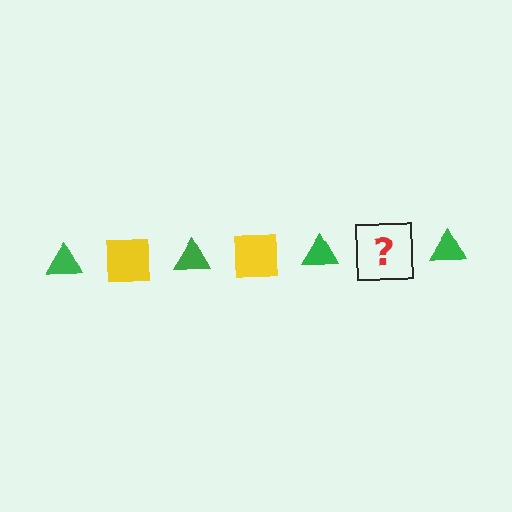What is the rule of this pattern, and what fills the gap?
The rule is that the pattern alternates between green triangle and yellow square. The gap should be filled with a yellow square.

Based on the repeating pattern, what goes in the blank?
The blank should be a yellow square.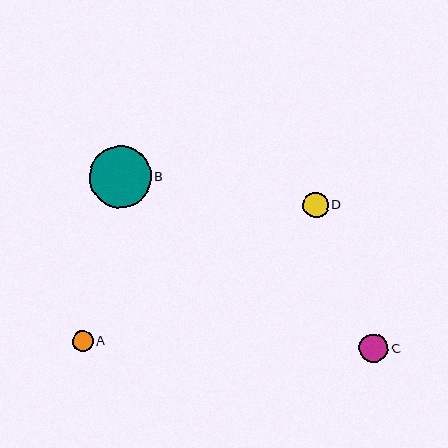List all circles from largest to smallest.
From largest to smallest: B, C, D, A.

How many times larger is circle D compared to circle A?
Circle D is approximately 1.2 times the size of circle A.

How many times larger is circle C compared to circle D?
Circle C is approximately 1.1 times the size of circle D.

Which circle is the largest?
Circle B is the largest with a size of approximately 62 pixels.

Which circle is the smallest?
Circle A is the smallest with a size of approximately 21 pixels.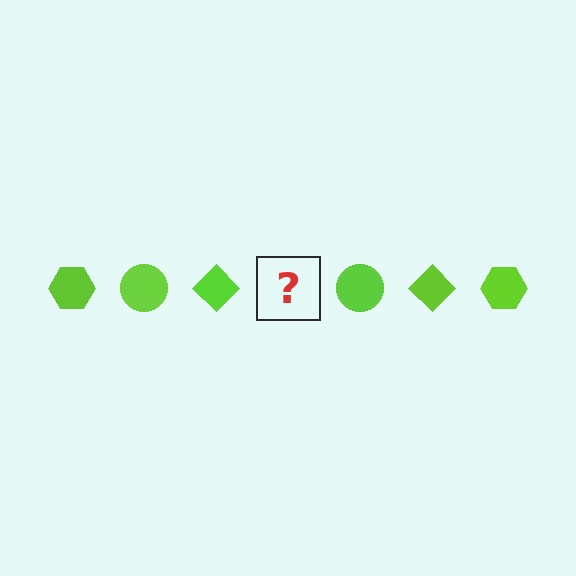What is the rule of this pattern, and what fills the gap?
The rule is that the pattern cycles through hexagon, circle, diamond shapes in lime. The gap should be filled with a lime hexagon.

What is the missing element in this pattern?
The missing element is a lime hexagon.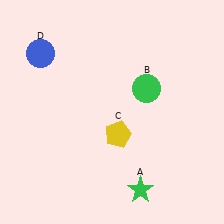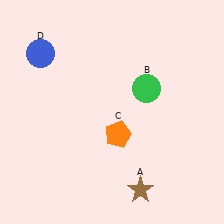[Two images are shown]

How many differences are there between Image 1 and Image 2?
There are 2 differences between the two images.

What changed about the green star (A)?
In Image 1, A is green. In Image 2, it changed to brown.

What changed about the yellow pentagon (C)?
In Image 1, C is yellow. In Image 2, it changed to orange.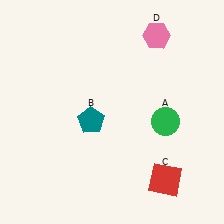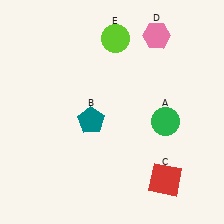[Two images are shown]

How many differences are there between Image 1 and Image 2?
There is 1 difference between the two images.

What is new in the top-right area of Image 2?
A lime circle (E) was added in the top-right area of Image 2.